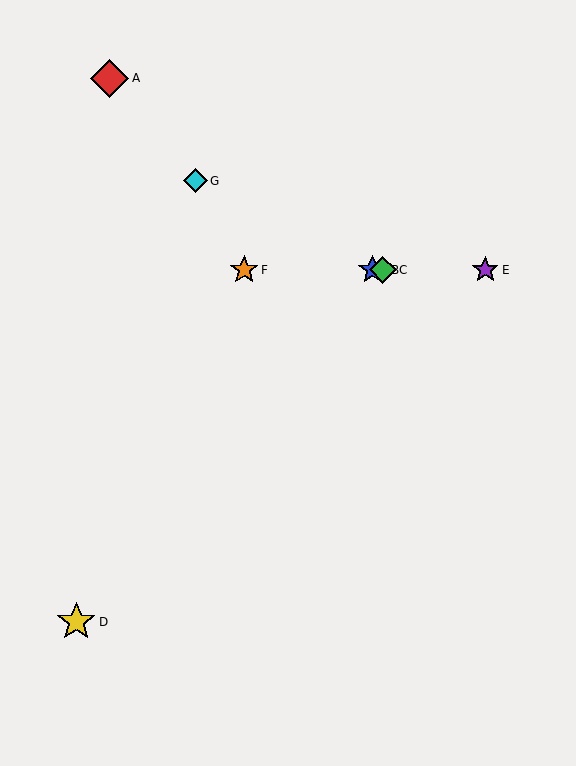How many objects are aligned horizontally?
4 objects (B, C, E, F) are aligned horizontally.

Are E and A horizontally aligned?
No, E is at y≈270 and A is at y≈78.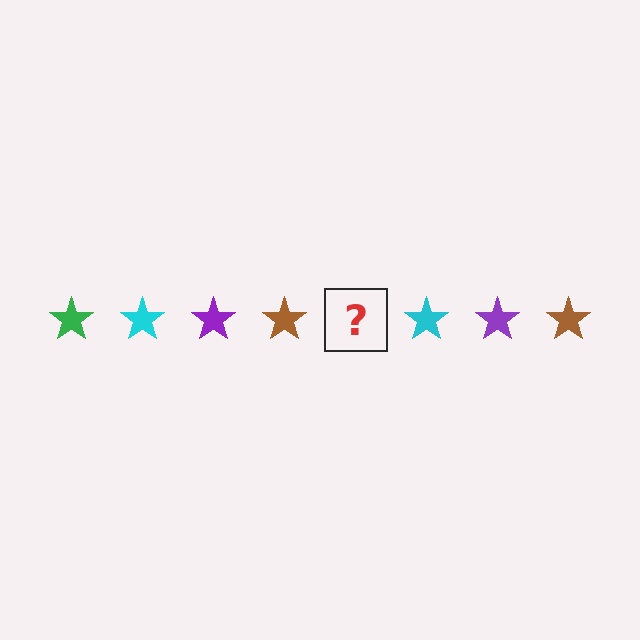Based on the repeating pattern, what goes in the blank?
The blank should be a green star.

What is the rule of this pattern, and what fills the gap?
The rule is that the pattern cycles through green, cyan, purple, brown stars. The gap should be filled with a green star.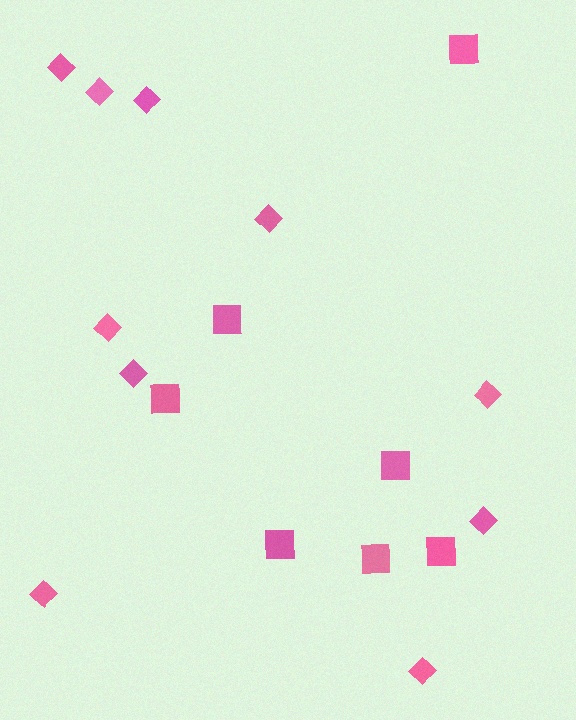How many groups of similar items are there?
There are 2 groups: one group of squares (7) and one group of diamonds (10).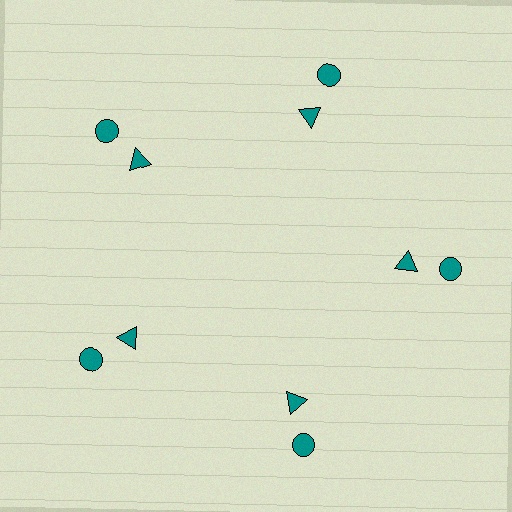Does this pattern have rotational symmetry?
Yes, this pattern has 5-fold rotational symmetry. It looks the same after rotating 72 degrees around the center.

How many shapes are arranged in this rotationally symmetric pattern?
There are 10 shapes, arranged in 5 groups of 2.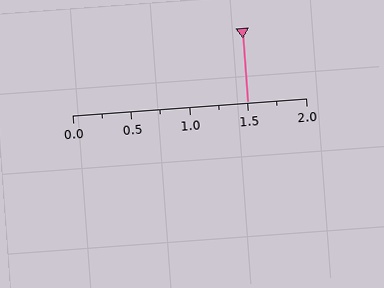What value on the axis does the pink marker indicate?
The marker indicates approximately 1.5.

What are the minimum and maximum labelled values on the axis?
The axis runs from 0.0 to 2.0.